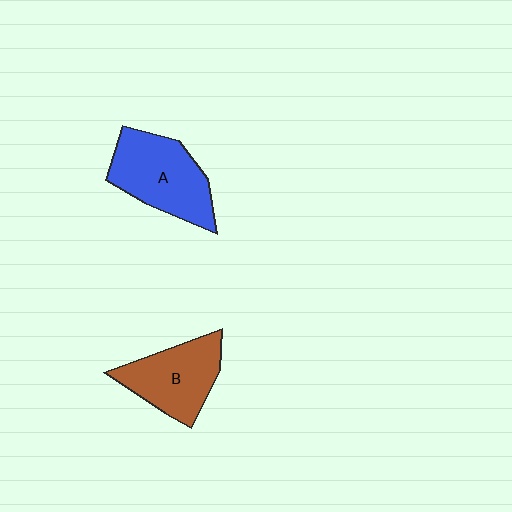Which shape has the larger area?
Shape A (blue).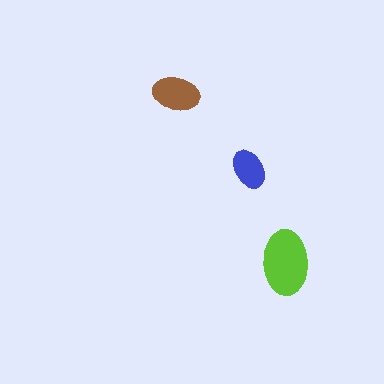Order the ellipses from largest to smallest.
the lime one, the brown one, the blue one.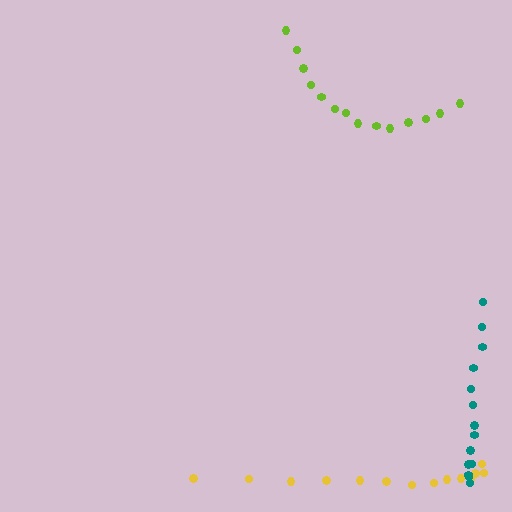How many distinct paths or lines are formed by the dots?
There are 3 distinct paths.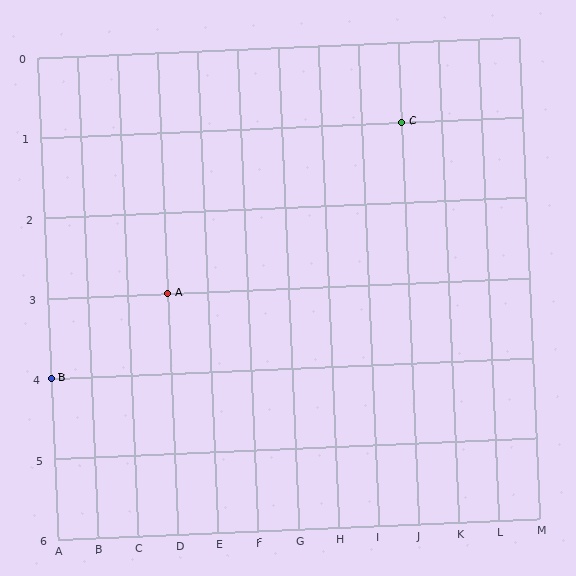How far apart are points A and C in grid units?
Points A and C are 6 columns and 2 rows apart (about 6.3 grid units diagonally).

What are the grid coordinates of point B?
Point B is at grid coordinates (A, 4).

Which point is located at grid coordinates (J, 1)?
Point C is at (J, 1).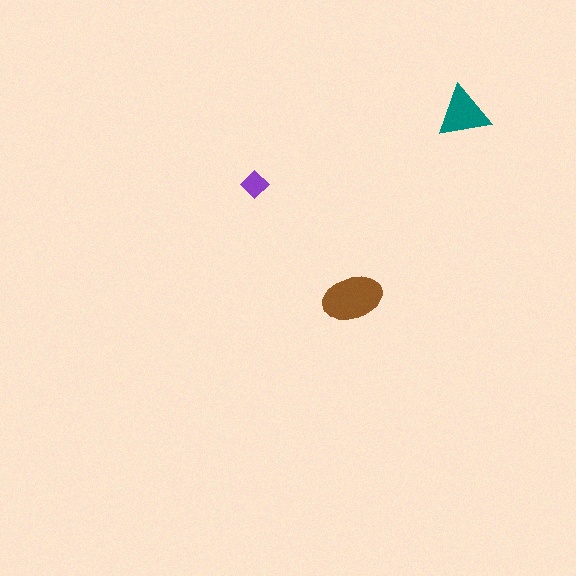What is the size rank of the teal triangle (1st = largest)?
2nd.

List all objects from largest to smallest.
The brown ellipse, the teal triangle, the purple diamond.